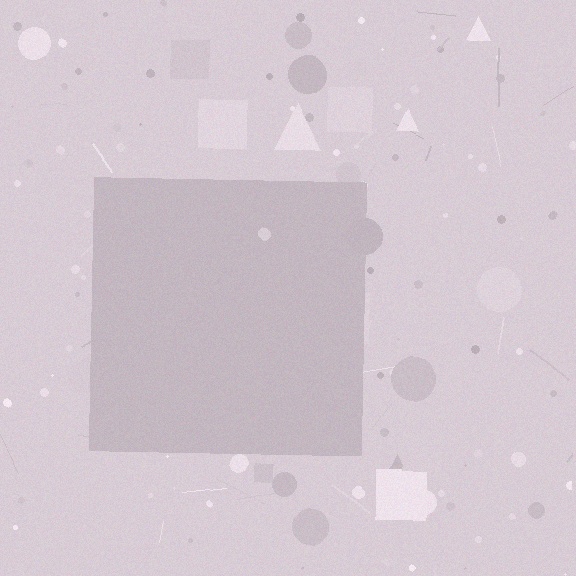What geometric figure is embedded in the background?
A square is embedded in the background.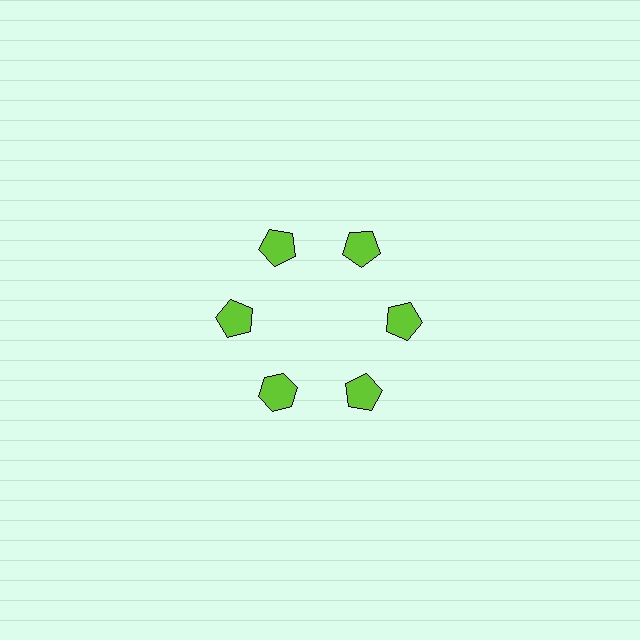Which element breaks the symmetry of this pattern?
The lime hexagon at roughly the 7 o'clock position breaks the symmetry. All other shapes are lime pentagons.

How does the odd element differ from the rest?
It has a different shape: hexagon instead of pentagon.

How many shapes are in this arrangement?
There are 6 shapes arranged in a ring pattern.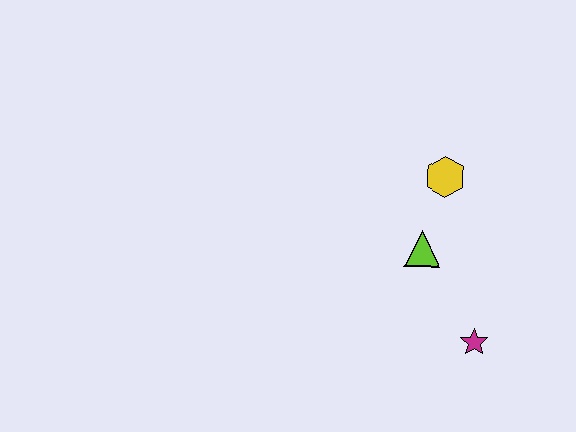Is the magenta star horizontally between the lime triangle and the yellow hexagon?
No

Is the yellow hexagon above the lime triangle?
Yes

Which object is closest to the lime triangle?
The yellow hexagon is closest to the lime triangle.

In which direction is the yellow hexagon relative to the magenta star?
The yellow hexagon is above the magenta star.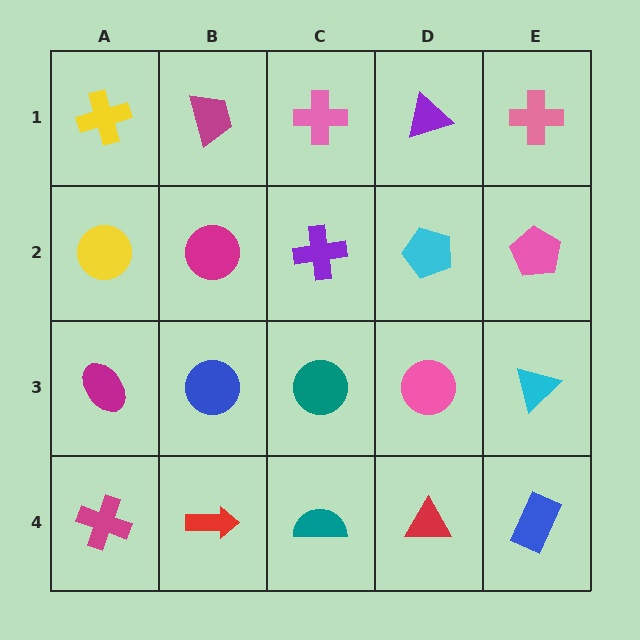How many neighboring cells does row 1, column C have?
3.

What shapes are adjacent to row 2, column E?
A pink cross (row 1, column E), a cyan triangle (row 3, column E), a cyan pentagon (row 2, column D).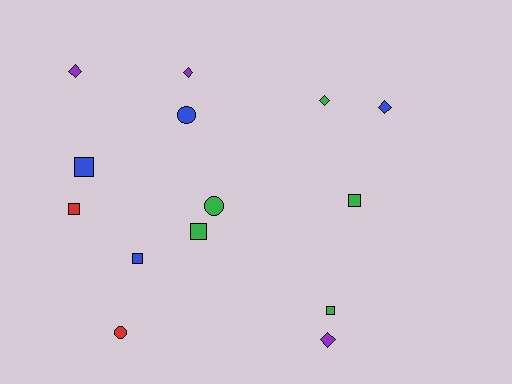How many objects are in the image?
There are 14 objects.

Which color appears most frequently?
Green, with 5 objects.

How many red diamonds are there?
There are no red diamonds.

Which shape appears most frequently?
Square, with 6 objects.